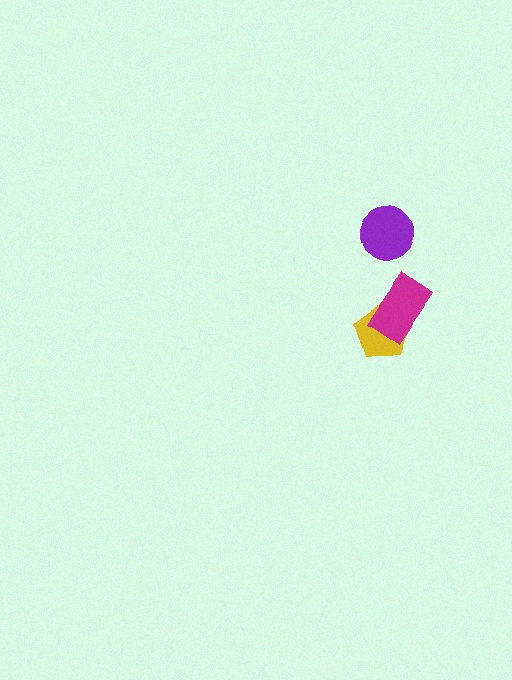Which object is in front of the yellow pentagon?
The magenta rectangle is in front of the yellow pentagon.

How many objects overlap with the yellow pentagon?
1 object overlaps with the yellow pentagon.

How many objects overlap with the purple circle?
0 objects overlap with the purple circle.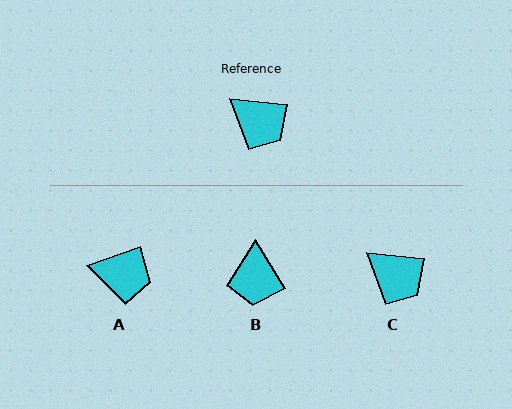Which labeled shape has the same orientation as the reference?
C.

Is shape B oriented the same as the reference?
No, it is off by about 53 degrees.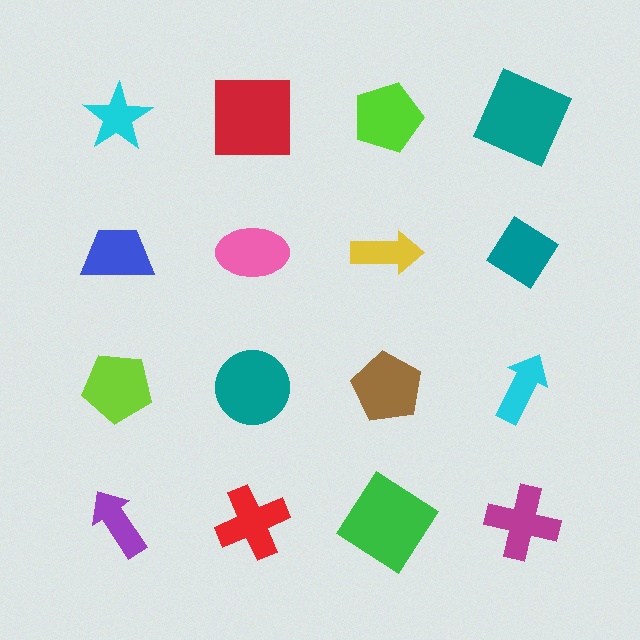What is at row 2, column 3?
A yellow arrow.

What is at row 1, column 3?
A lime pentagon.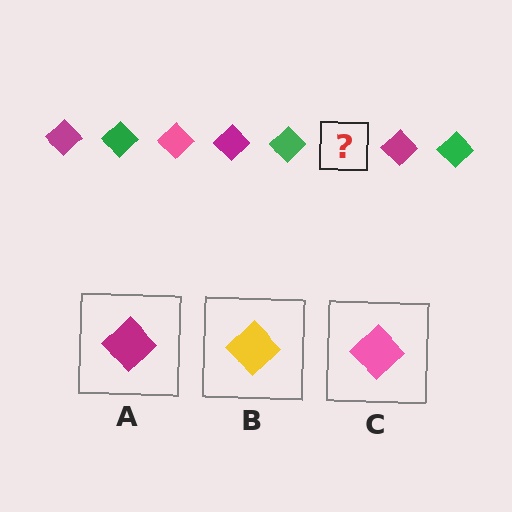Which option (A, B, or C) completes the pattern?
C.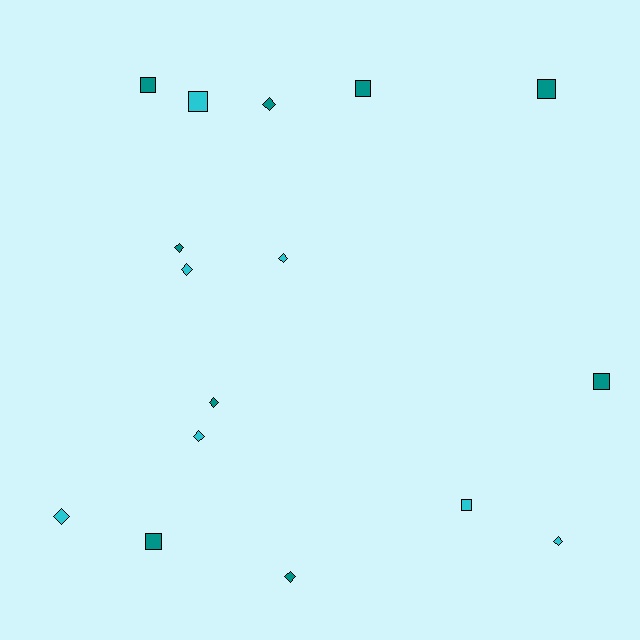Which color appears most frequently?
Teal, with 9 objects.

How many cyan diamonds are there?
There are 5 cyan diamonds.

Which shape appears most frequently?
Diamond, with 9 objects.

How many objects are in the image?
There are 16 objects.